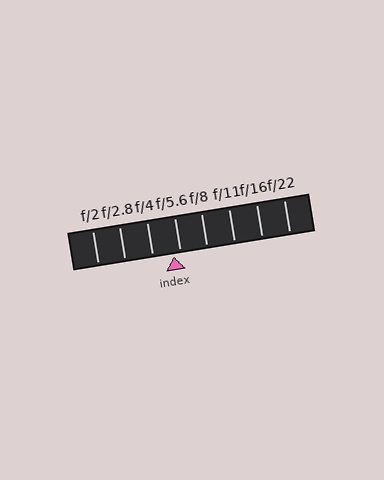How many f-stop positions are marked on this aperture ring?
There are 8 f-stop positions marked.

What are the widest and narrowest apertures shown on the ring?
The widest aperture shown is f/2 and the narrowest is f/22.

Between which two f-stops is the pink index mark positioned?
The index mark is between f/4 and f/5.6.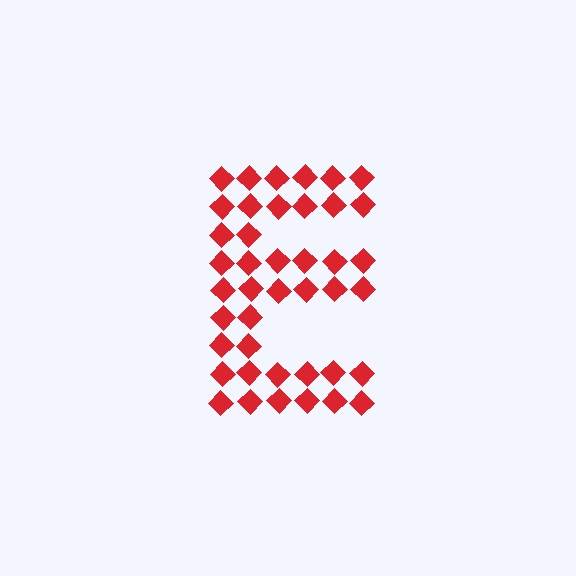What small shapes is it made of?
It is made of small diamonds.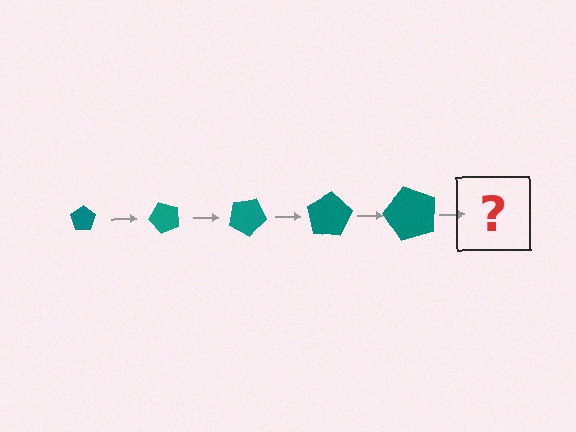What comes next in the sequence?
The next element should be a pentagon, larger than the previous one and rotated 250 degrees from the start.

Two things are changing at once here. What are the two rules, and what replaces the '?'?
The two rules are that the pentagon grows larger each step and it rotates 50 degrees each step. The '?' should be a pentagon, larger than the previous one and rotated 250 degrees from the start.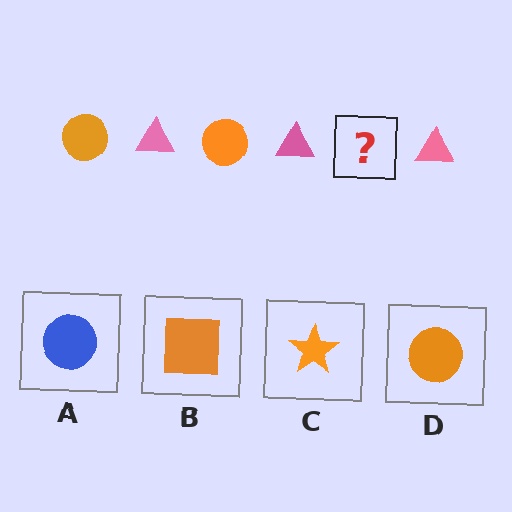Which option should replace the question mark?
Option D.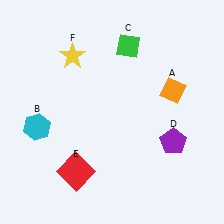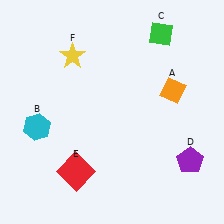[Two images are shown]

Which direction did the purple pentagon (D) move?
The purple pentagon (D) moved down.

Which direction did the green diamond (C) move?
The green diamond (C) moved right.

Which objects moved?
The objects that moved are: the green diamond (C), the purple pentagon (D).